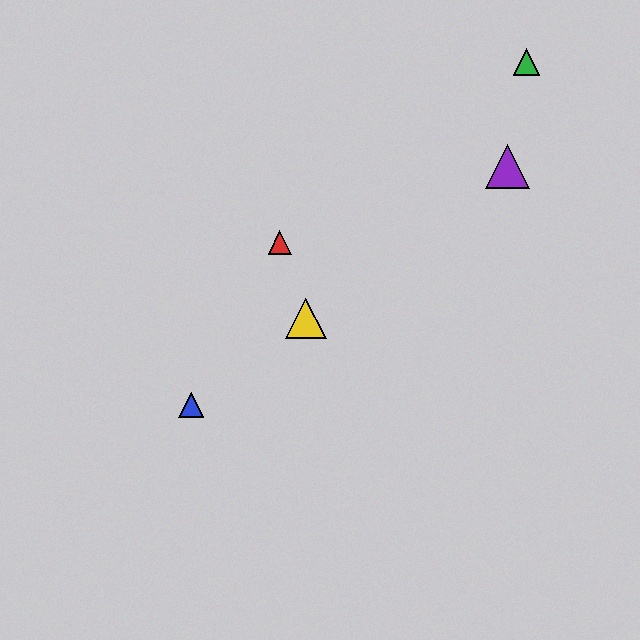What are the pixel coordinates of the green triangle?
The green triangle is at (527, 62).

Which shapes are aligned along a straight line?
The blue triangle, the yellow triangle, the purple triangle are aligned along a straight line.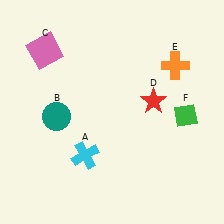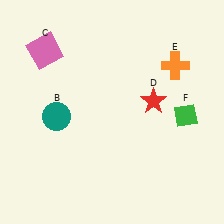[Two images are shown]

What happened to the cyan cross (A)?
The cyan cross (A) was removed in Image 2. It was in the bottom-left area of Image 1.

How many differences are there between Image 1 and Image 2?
There is 1 difference between the two images.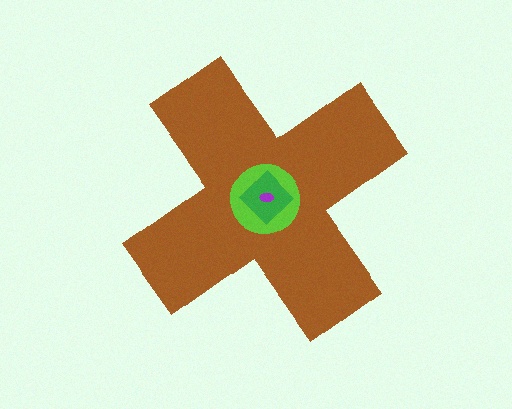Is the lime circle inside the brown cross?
Yes.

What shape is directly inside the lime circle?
The green diamond.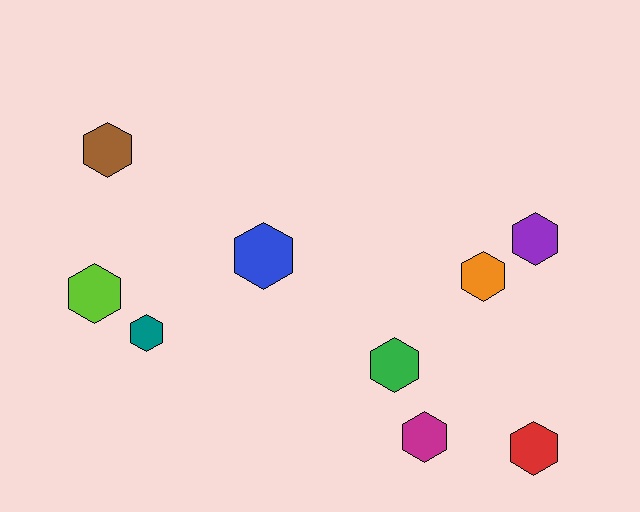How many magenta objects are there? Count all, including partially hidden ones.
There is 1 magenta object.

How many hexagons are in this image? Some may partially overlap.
There are 9 hexagons.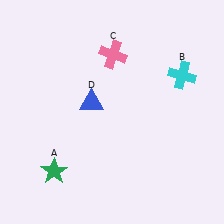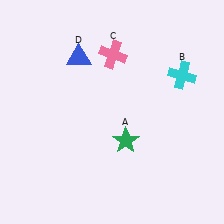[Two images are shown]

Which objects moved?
The objects that moved are: the green star (A), the blue triangle (D).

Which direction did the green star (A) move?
The green star (A) moved right.